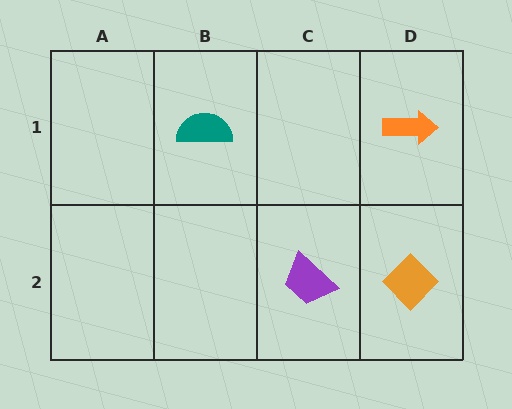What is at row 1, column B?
A teal semicircle.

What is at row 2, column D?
An orange diamond.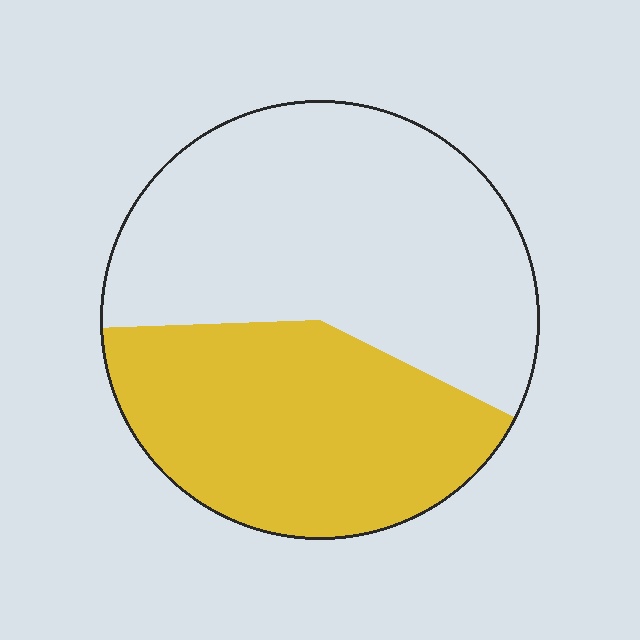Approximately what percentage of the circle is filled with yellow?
Approximately 40%.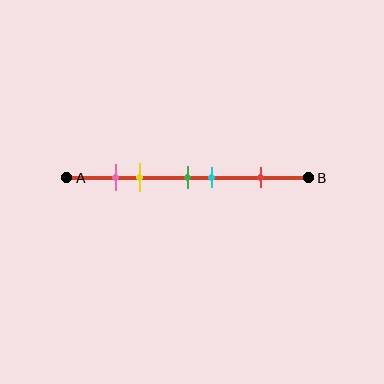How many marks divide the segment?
There are 5 marks dividing the segment.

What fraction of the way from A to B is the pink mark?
The pink mark is approximately 20% (0.2) of the way from A to B.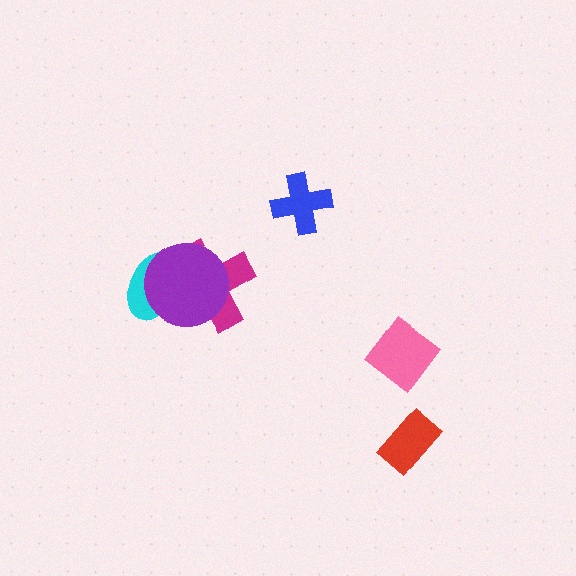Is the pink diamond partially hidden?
No, no other shape covers it.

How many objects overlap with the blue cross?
0 objects overlap with the blue cross.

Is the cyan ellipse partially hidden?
Yes, it is partially covered by another shape.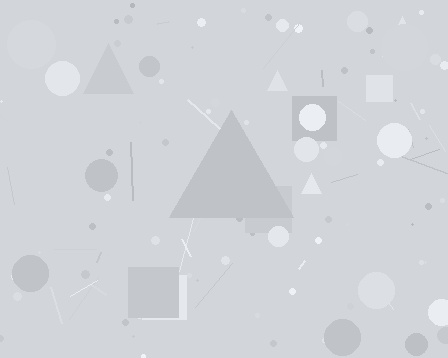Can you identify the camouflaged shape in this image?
The camouflaged shape is a triangle.